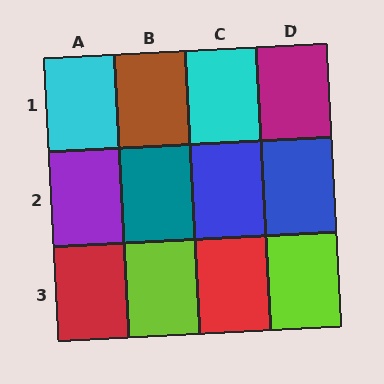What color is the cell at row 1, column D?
Magenta.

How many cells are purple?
1 cell is purple.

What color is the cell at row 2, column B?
Teal.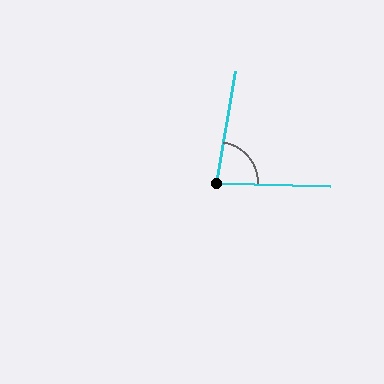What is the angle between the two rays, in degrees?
Approximately 82 degrees.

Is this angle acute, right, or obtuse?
It is acute.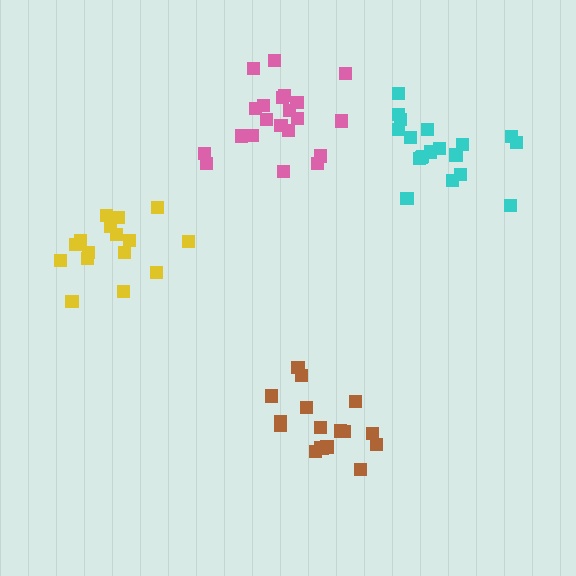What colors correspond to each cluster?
The clusters are colored: cyan, yellow, brown, pink.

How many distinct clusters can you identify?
There are 4 distinct clusters.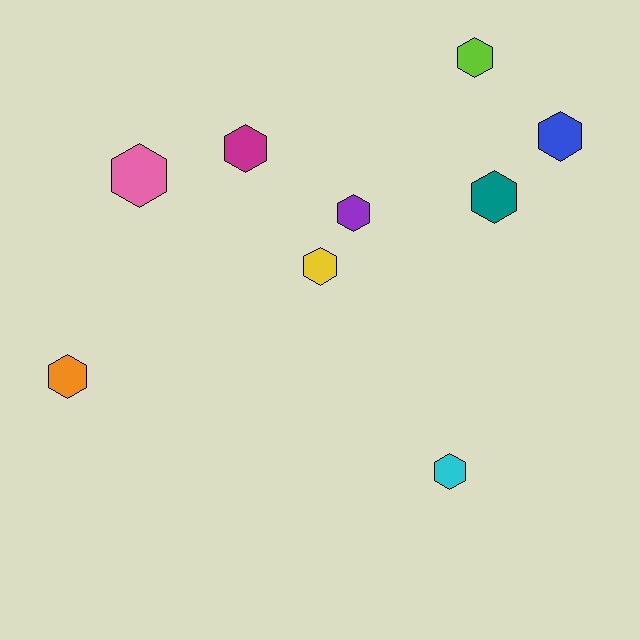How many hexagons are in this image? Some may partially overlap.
There are 9 hexagons.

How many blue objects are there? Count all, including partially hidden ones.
There is 1 blue object.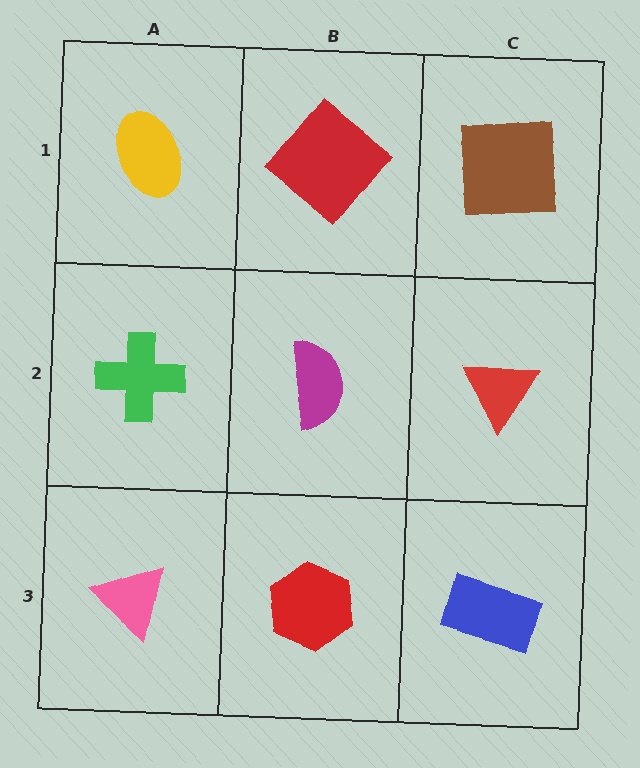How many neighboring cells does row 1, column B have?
3.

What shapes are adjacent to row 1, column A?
A green cross (row 2, column A), a red diamond (row 1, column B).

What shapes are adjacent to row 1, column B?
A magenta semicircle (row 2, column B), a yellow ellipse (row 1, column A), a brown square (row 1, column C).